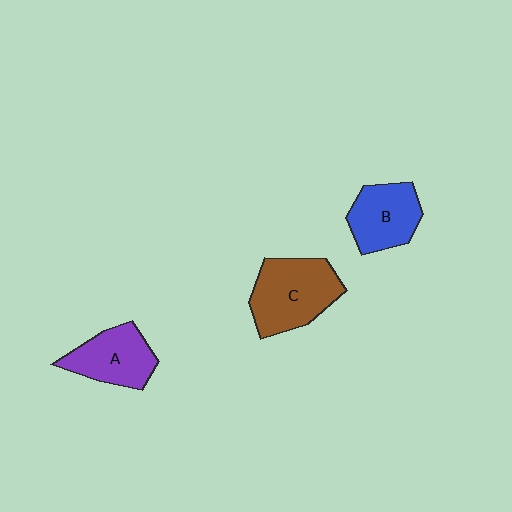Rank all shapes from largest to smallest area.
From largest to smallest: C (brown), B (blue), A (purple).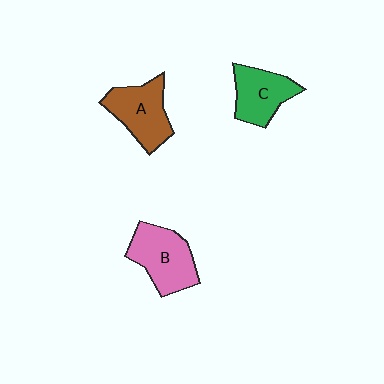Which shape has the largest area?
Shape B (pink).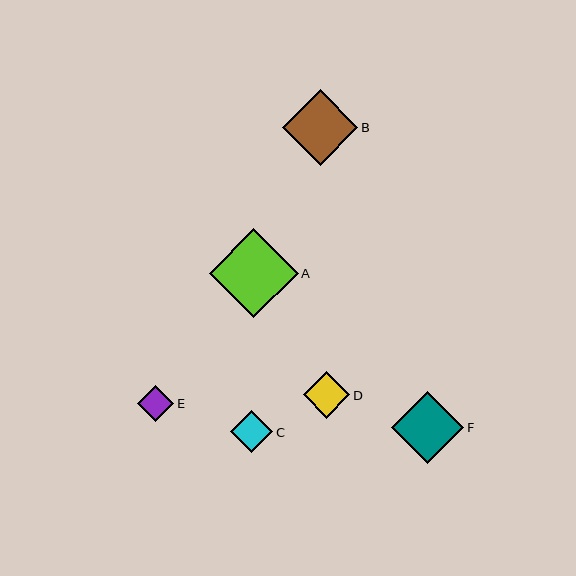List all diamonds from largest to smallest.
From largest to smallest: A, B, F, D, C, E.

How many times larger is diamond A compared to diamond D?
Diamond A is approximately 1.9 times the size of diamond D.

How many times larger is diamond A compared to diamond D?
Diamond A is approximately 1.9 times the size of diamond D.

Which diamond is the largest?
Diamond A is the largest with a size of approximately 89 pixels.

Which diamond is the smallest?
Diamond E is the smallest with a size of approximately 37 pixels.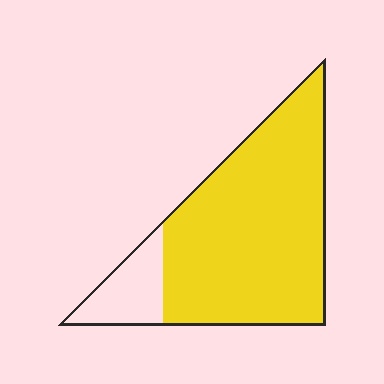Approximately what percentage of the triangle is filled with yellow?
Approximately 85%.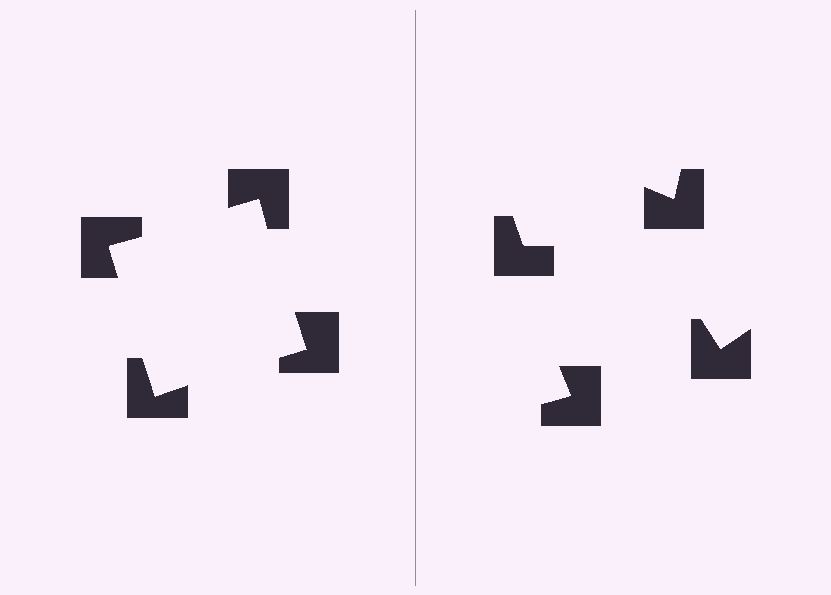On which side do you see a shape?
An illusory square appears on the left side. On the right side the wedge cuts are rotated, so no coherent shape forms.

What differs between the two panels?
The notched squares are positioned identically on both sides; only the wedge orientations differ. On the left they align to a square; on the right they are misaligned.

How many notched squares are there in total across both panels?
8 — 4 on each side.